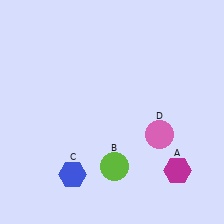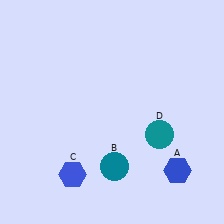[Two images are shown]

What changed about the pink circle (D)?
In Image 1, D is pink. In Image 2, it changed to teal.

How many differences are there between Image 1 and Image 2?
There are 3 differences between the two images.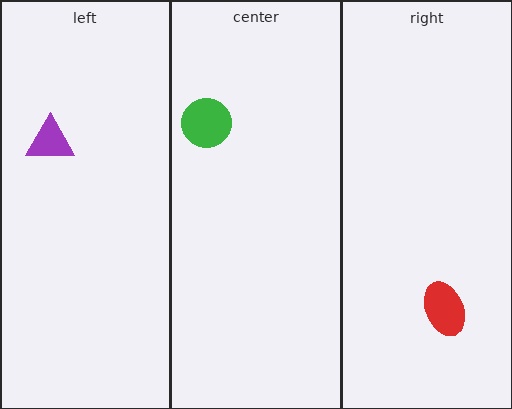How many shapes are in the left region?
1.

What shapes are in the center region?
The green circle.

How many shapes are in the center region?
1.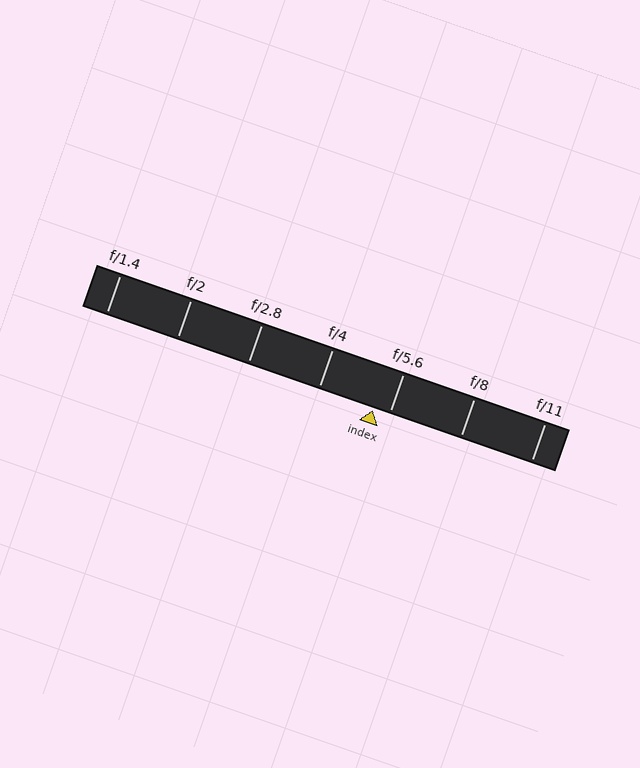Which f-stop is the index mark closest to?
The index mark is closest to f/5.6.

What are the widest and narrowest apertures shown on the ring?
The widest aperture shown is f/1.4 and the narrowest is f/11.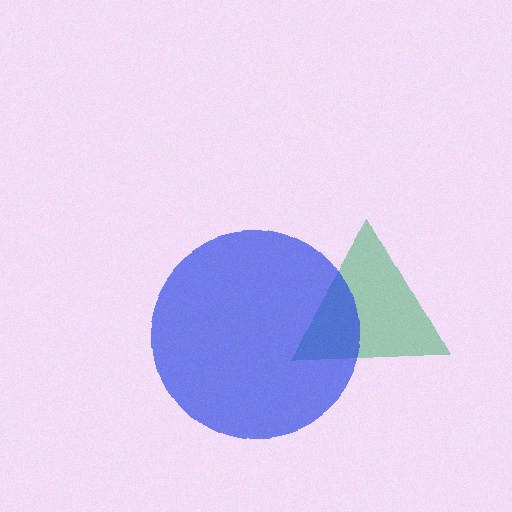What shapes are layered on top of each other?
The layered shapes are: a green triangle, a blue circle.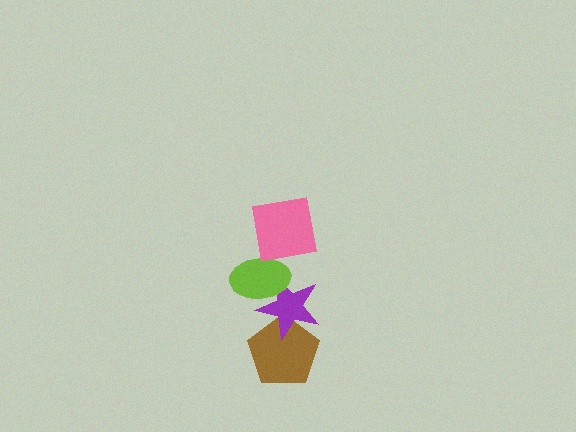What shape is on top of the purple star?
The lime ellipse is on top of the purple star.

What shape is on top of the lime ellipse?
The pink square is on top of the lime ellipse.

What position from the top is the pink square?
The pink square is 1st from the top.